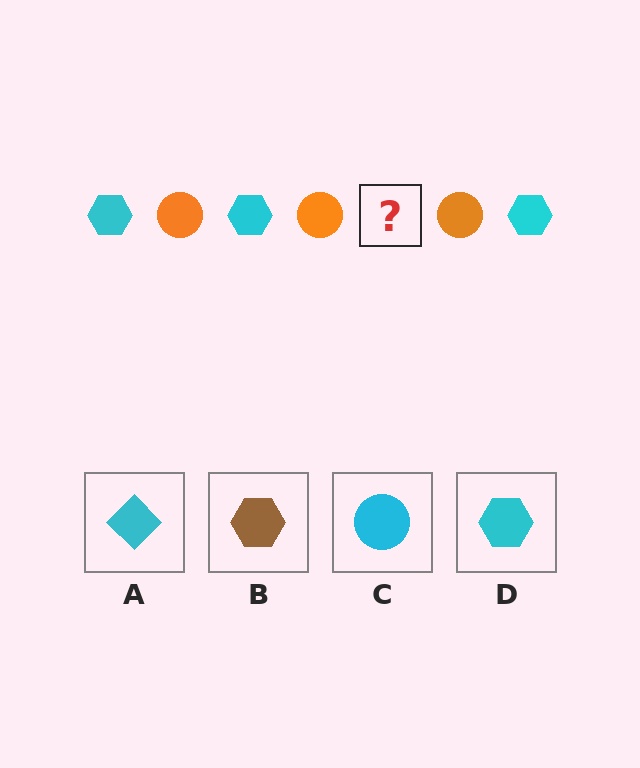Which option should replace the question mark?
Option D.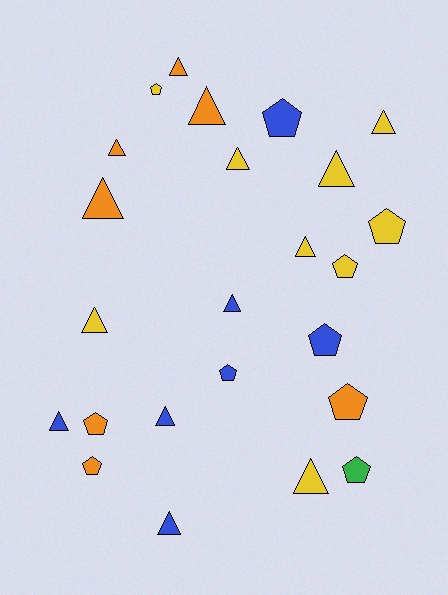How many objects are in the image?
There are 24 objects.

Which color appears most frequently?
Yellow, with 9 objects.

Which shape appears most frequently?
Triangle, with 14 objects.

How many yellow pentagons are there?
There are 3 yellow pentagons.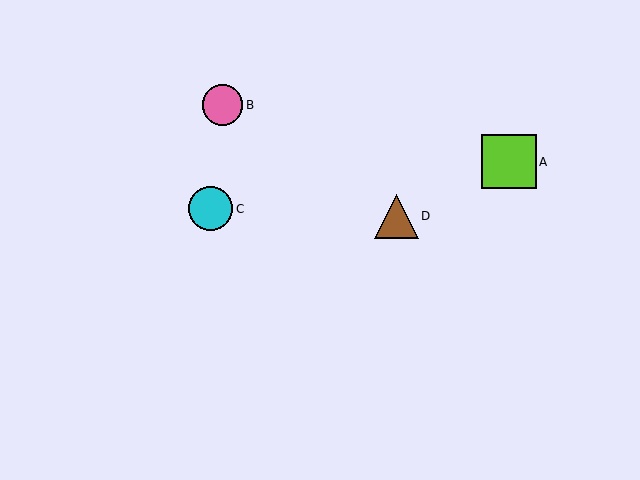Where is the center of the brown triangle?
The center of the brown triangle is at (396, 216).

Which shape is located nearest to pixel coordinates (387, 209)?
The brown triangle (labeled D) at (396, 216) is nearest to that location.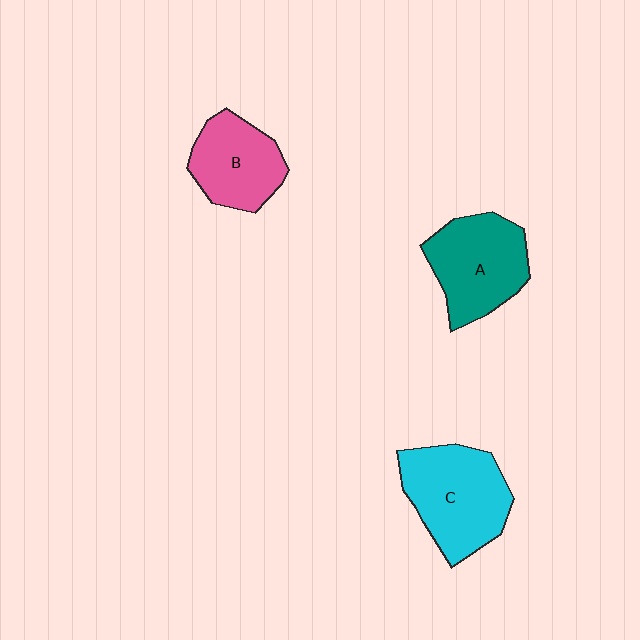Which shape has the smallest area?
Shape B (pink).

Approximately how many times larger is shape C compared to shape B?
Approximately 1.3 times.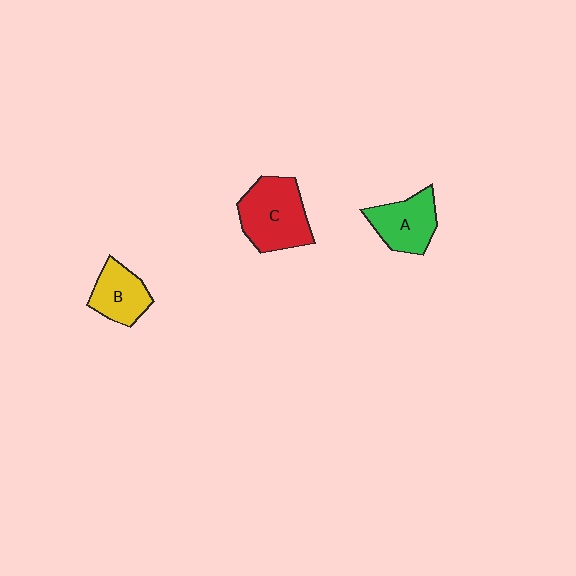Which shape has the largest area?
Shape C (red).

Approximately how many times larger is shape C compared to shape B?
Approximately 1.6 times.